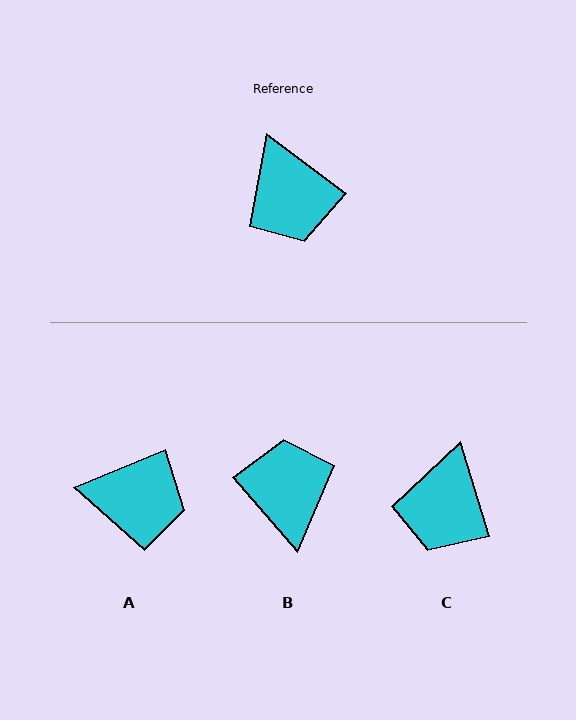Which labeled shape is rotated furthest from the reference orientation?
B, about 168 degrees away.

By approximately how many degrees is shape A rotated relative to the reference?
Approximately 59 degrees counter-clockwise.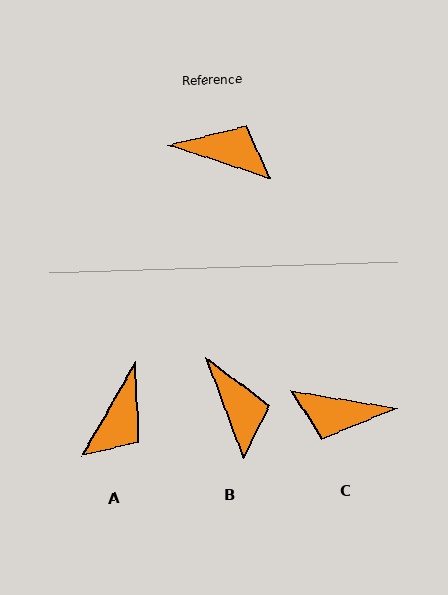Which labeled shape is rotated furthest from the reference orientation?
C, about 171 degrees away.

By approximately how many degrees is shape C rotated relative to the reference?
Approximately 171 degrees clockwise.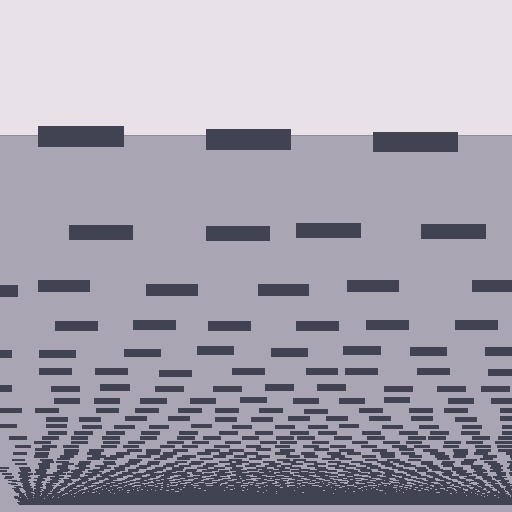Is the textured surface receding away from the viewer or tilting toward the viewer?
The surface appears to tilt toward the viewer. Texture elements get larger and sparser toward the top.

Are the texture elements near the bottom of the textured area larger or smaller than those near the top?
Smaller. The gradient is inverted — elements near the bottom are smaller and denser.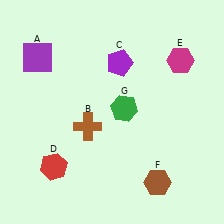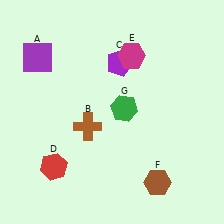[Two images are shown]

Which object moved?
The magenta hexagon (E) moved left.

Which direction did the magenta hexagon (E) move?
The magenta hexagon (E) moved left.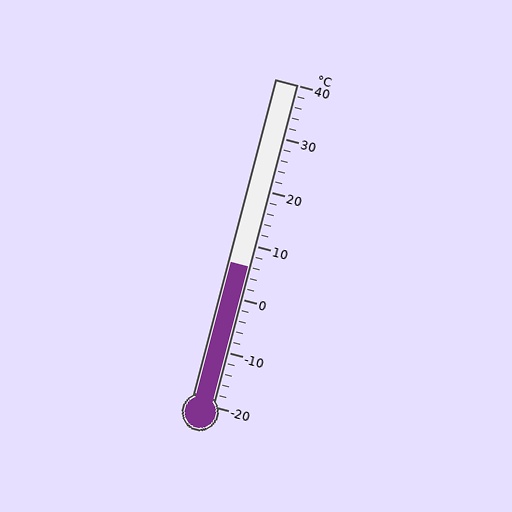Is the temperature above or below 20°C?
The temperature is below 20°C.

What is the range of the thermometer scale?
The thermometer scale ranges from -20°C to 40°C.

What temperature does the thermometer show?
The thermometer shows approximately 6°C.